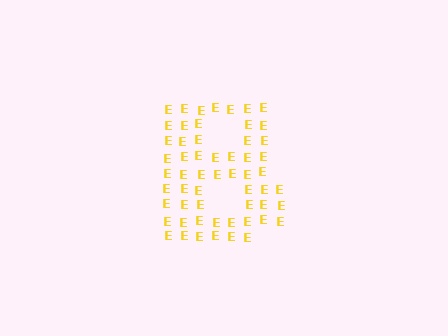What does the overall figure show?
The overall figure shows the letter B.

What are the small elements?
The small elements are letter E's.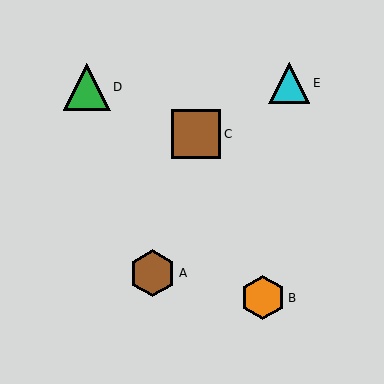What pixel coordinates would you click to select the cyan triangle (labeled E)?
Click at (289, 83) to select the cyan triangle E.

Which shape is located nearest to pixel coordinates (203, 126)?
The brown square (labeled C) at (196, 134) is nearest to that location.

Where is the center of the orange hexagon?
The center of the orange hexagon is at (263, 298).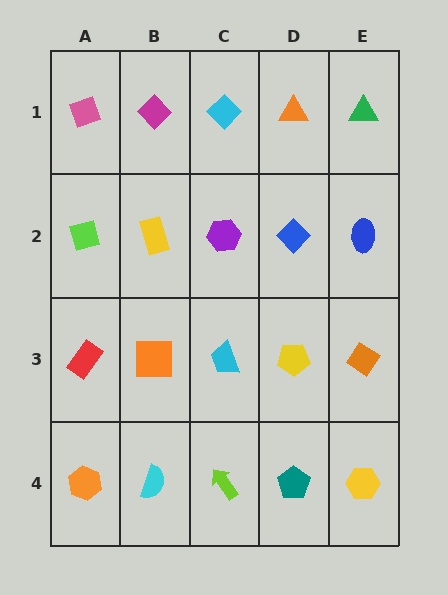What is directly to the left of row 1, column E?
An orange triangle.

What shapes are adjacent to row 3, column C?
A purple hexagon (row 2, column C), a lime arrow (row 4, column C), an orange square (row 3, column B), a yellow pentagon (row 3, column D).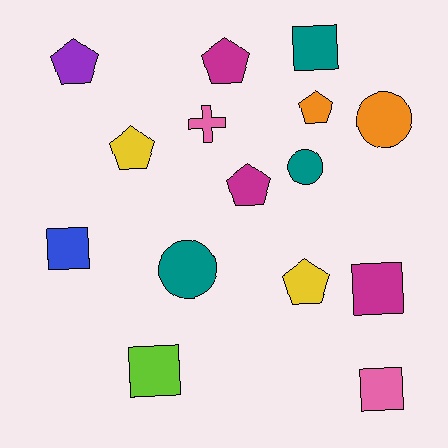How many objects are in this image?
There are 15 objects.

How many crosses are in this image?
There is 1 cross.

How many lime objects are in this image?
There is 1 lime object.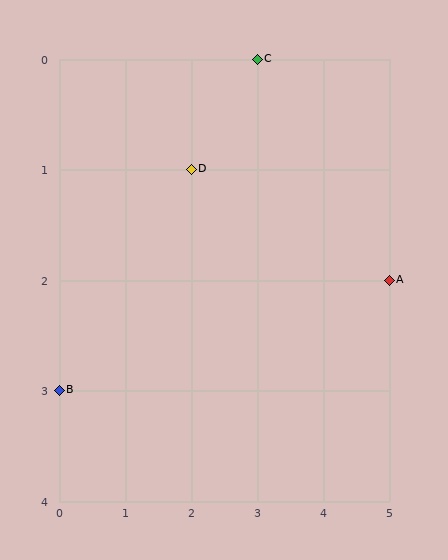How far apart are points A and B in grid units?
Points A and B are 5 columns and 1 row apart (about 5.1 grid units diagonally).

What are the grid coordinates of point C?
Point C is at grid coordinates (3, 0).